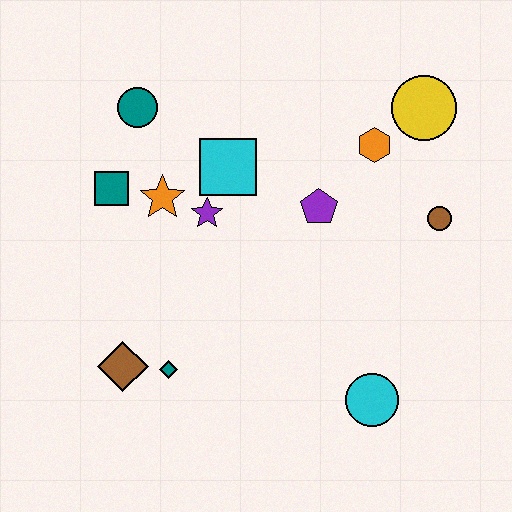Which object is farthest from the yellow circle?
The brown diamond is farthest from the yellow circle.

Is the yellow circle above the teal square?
Yes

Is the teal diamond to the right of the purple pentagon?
No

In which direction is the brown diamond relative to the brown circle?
The brown diamond is to the left of the brown circle.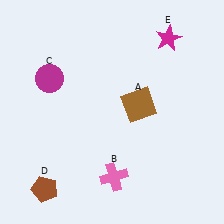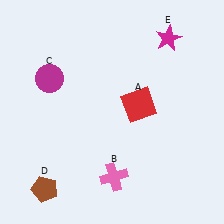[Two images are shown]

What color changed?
The square (A) changed from brown in Image 1 to red in Image 2.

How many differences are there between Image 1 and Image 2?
There is 1 difference between the two images.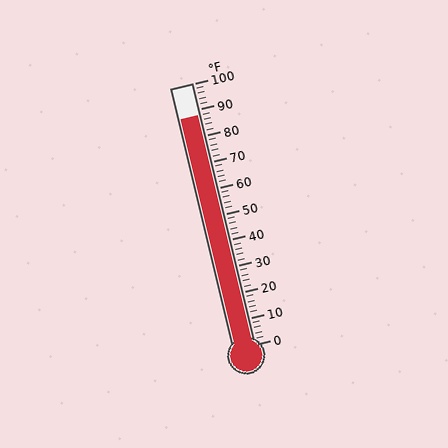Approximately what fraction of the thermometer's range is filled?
The thermometer is filled to approximately 90% of its range.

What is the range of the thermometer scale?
The thermometer scale ranges from 0°F to 100°F.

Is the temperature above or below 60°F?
The temperature is above 60°F.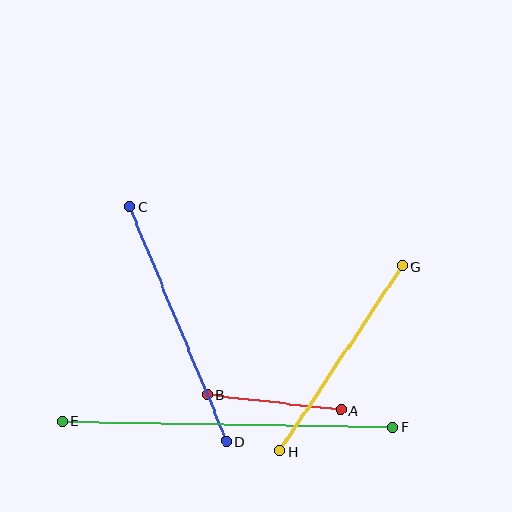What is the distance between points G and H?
The distance is approximately 222 pixels.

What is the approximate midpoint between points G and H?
The midpoint is at approximately (341, 359) pixels.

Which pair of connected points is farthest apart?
Points E and F are farthest apart.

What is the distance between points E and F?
The distance is approximately 330 pixels.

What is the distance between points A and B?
The distance is approximately 135 pixels.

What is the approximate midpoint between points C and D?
The midpoint is at approximately (178, 324) pixels.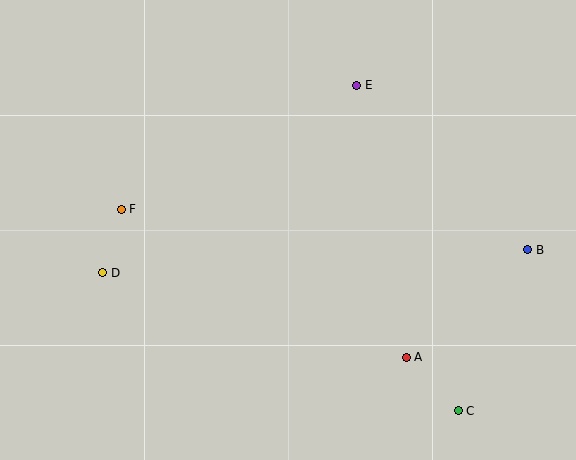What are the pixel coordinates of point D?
Point D is at (103, 273).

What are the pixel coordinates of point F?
Point F is at (121, 209).